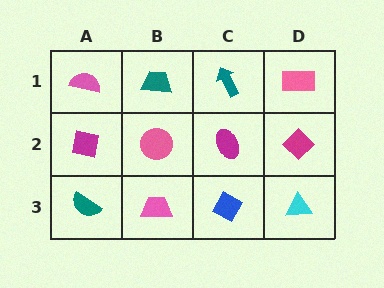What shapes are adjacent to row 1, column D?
A magenta diamond (row 2, column D), a teal arrow (row 1, column C).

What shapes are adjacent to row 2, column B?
A teal trapezoid (row 1, column B), a pink trapezoid (row 3, column B), a magenta square (row 2, column A), a magenta ellipse (row 2, column C).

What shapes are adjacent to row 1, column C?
A magenta ellipse (row 2, column C), a teal trapezoid (row 1, column B), a pink rectangle (row 1, column D).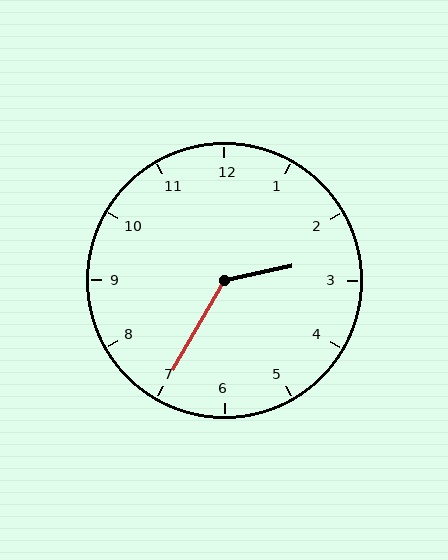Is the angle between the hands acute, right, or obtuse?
It is obtuse.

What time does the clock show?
2:35.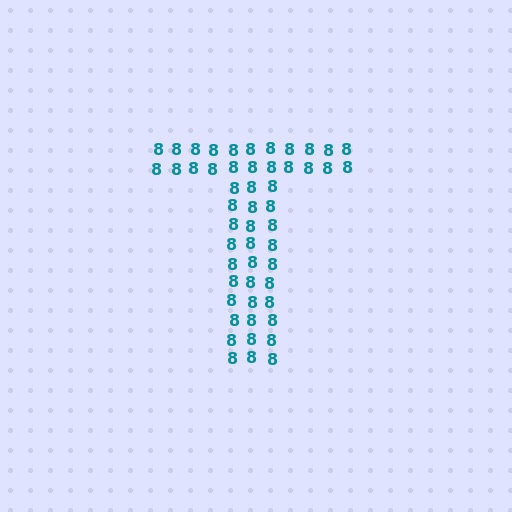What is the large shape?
The large shape is the letter T.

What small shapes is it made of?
It is made of small digit 8's.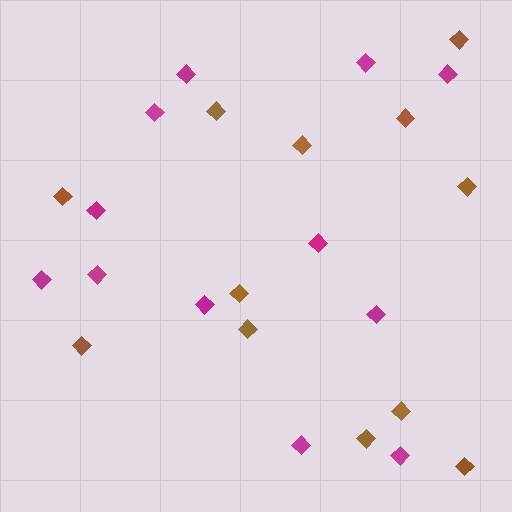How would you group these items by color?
There are 2 groups: one group of brown diamonds (12) and one group of magenta diamonds (12).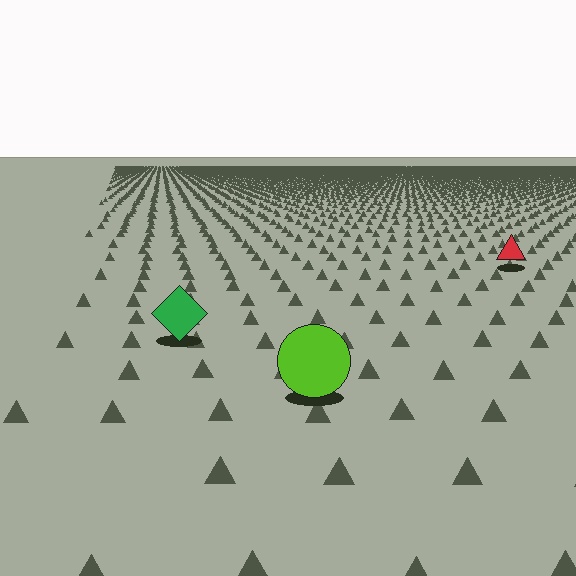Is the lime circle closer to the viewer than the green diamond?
Yes. The lime circle is closer — you can tell from the texture gradient: the ground texture is coarser near it.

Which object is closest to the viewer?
The lime circle is closest. The texture marks near it are larger and more spread out.